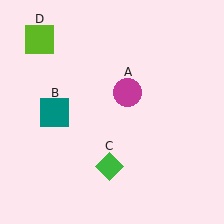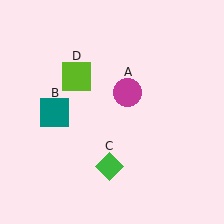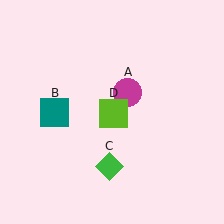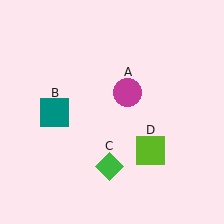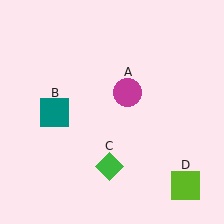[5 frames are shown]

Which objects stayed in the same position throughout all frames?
Magenta circle (object A) and teal square (object B) and green diamond (object C) remained stationary.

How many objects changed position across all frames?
1 object changed position: lime square (object D).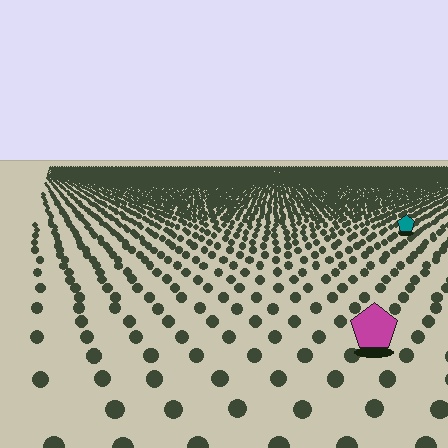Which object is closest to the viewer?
The magenta pentagon is closest. The texture marks near it are larger and more spread out.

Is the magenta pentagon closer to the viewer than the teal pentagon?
Yes. The magenta pentagon is closer — you can tell from the texture gradient: the ground texture is coarser near it.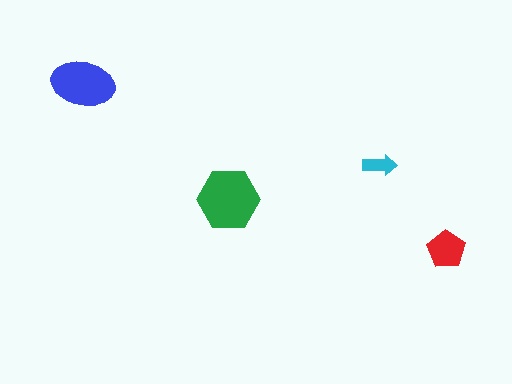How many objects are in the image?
There are 4 objects in the image.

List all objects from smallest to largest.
The cyan arrow, the red pentagon, the blue ellipse, the green hexagon.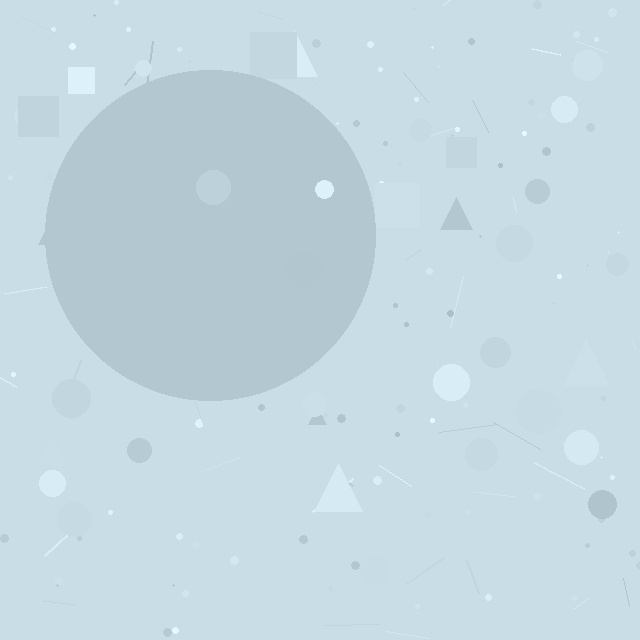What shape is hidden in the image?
A circle is hidden in the image.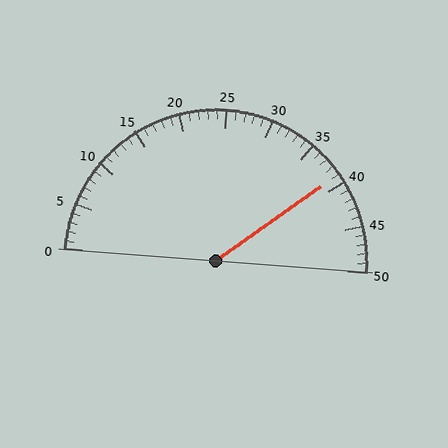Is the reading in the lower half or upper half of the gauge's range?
The reading is in the upper half of the range (0 to 50).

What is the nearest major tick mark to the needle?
The nearest major tick mark is 40.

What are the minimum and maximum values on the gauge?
The gauge ranges from 0 to 50.